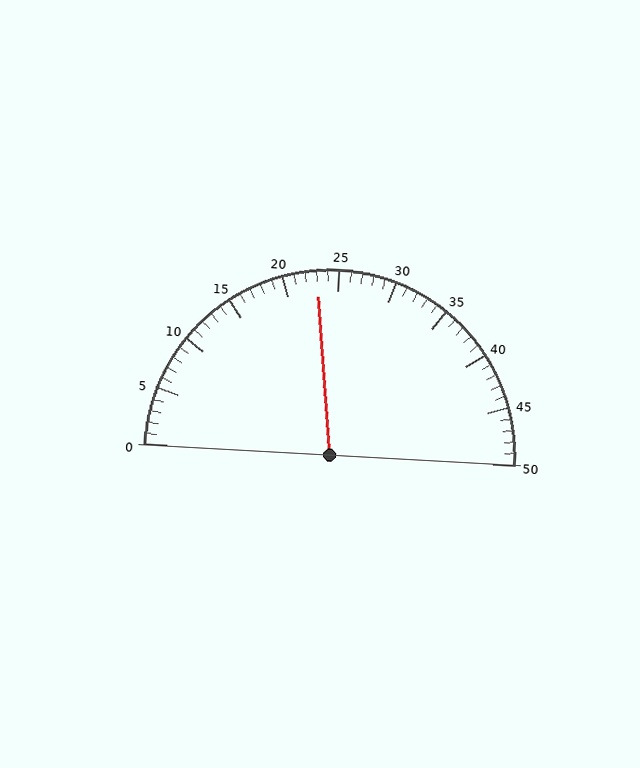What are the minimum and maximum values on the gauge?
The gauge ranges from 0 to 50.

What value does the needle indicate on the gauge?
The needle indicates approximately 23.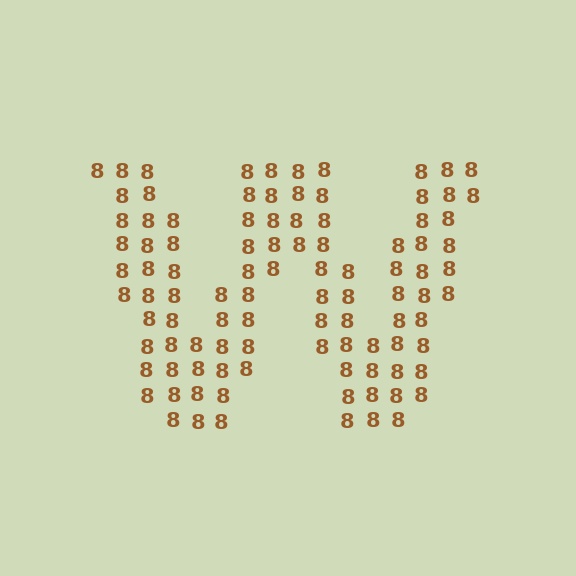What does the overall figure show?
The overall figure shows the letter W.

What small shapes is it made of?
It is made of small digit 8's.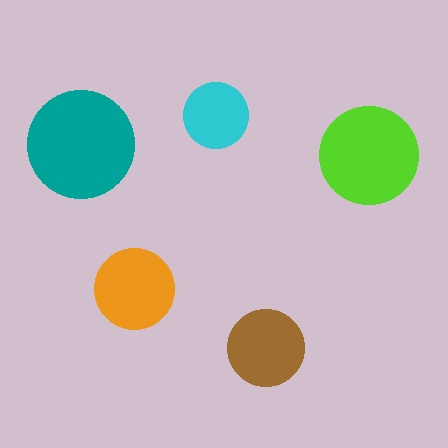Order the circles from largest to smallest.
the teal one, the lime one, the orange one, the brown one, the cyan one.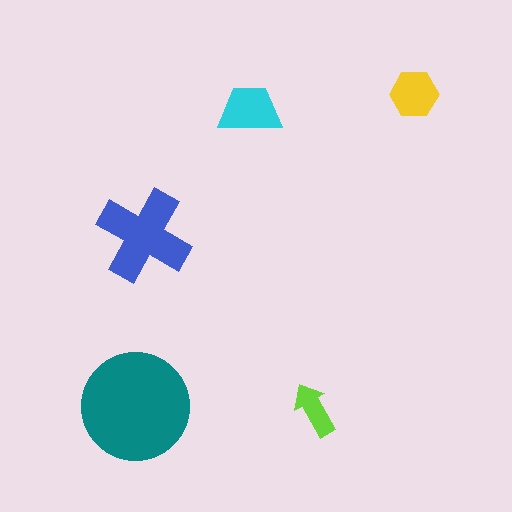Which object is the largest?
The teal circle.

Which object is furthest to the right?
The yellow hexagon is rightmost.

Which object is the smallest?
The lime arrow.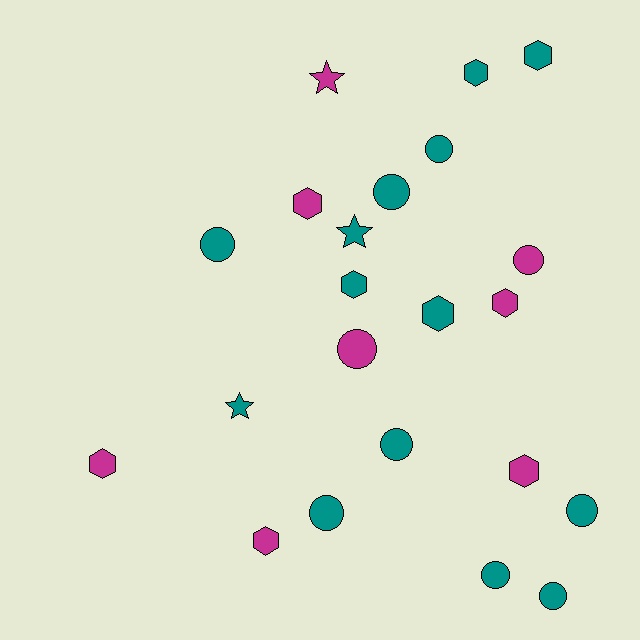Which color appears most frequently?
Teal, with 14 objects.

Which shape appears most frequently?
Circle, with 10 objects.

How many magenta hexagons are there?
There are 5 magenta hexagons.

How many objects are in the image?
There are 22 objects.